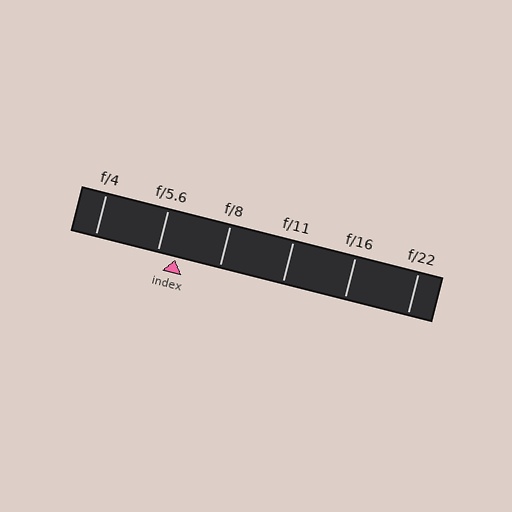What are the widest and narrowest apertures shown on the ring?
The widest aperture shown is f/4 and the narrowest is f/22.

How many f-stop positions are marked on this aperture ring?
There are 6 f-stop positions marked.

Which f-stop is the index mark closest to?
The index mark is closest to f/5.6.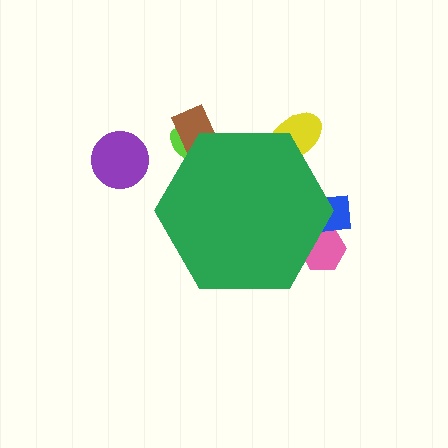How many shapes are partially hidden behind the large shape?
5 shapes are partially hidden.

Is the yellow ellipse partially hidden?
Yes, the yellow ellipse is partially hidden behind the green hexagon.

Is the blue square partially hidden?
Yes, the blue square is partially hidden behind the green hexagon.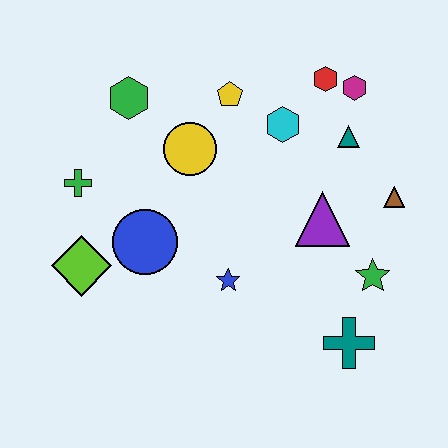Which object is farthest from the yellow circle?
The teal cross is farthest from the yellow circle.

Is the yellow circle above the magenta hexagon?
No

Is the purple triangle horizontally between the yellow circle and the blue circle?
No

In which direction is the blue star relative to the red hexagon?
The blue star is below the red hexagon.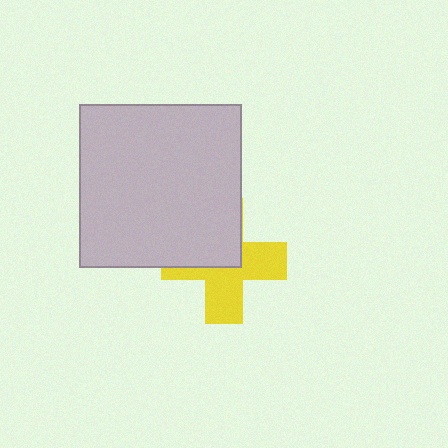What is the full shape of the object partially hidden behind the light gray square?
The partially hidden object is a yellow cross.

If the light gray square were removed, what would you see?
You would see the complete yellow cross.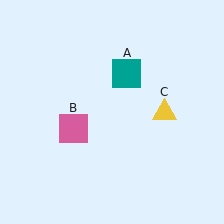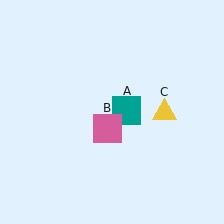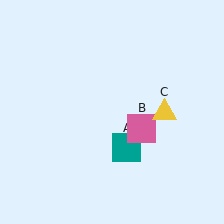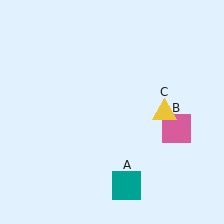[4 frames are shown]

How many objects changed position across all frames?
2 objects changed position: teal square (object A), pink square (object B).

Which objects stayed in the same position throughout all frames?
Yellow triangle (object C) remained stationary.